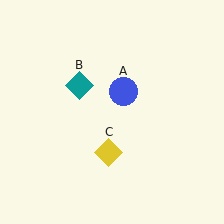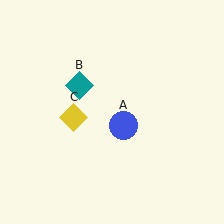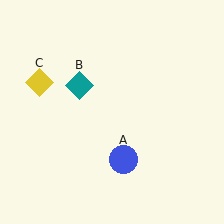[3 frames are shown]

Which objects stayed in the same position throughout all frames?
Teal diamond (object B) remained stationary.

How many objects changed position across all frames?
2 objects changed position: blue circle (object A), yellow diamond (object C).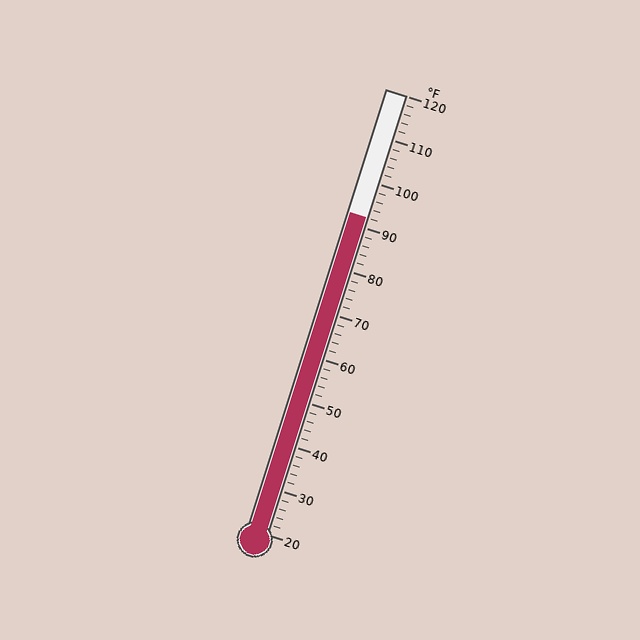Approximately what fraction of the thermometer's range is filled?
The thermometer is filled to approximately 70% of its range.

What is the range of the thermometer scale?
The thermometer scale ranges from 20°F to 120°F.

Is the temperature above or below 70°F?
The temperature is above 70°F.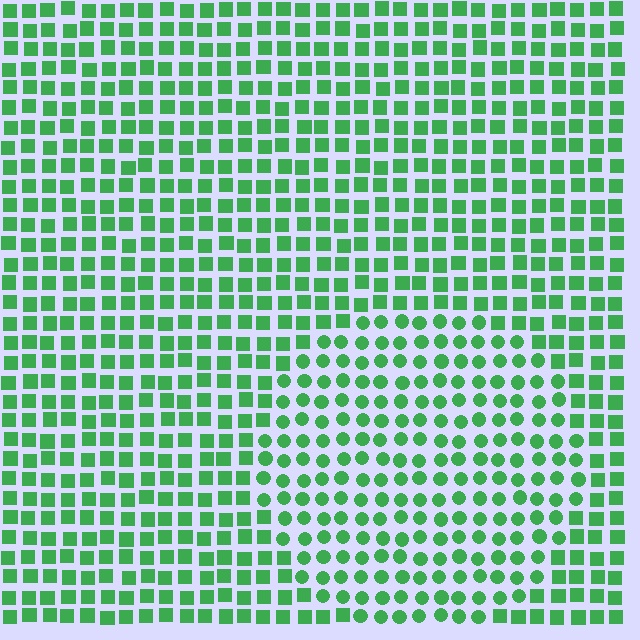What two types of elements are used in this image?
The image uses circles inside the circle region and squares outside it.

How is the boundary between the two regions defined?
The boundary is defined by a change in element shape: circles inside vs. squares outside. All elements share the same color and spacing.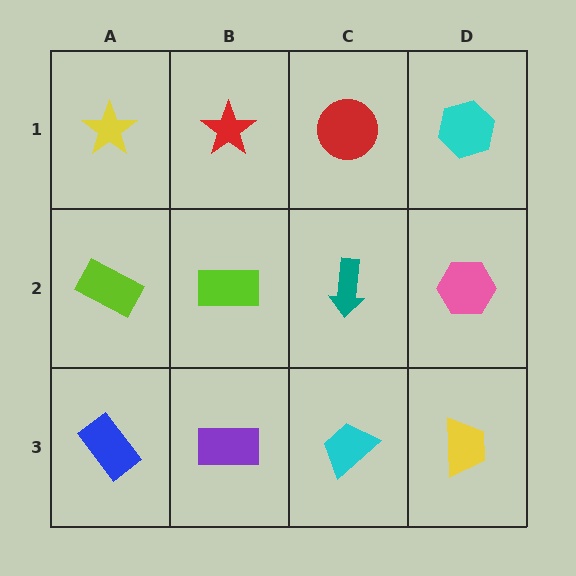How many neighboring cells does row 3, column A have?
2.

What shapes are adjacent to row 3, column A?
A lime rectangle (row 2, column A), a purple rectangle (row 3, column B).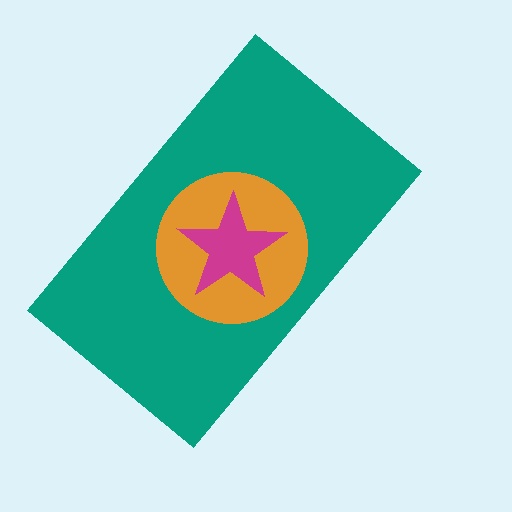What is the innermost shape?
The magenta star.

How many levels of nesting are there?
3.